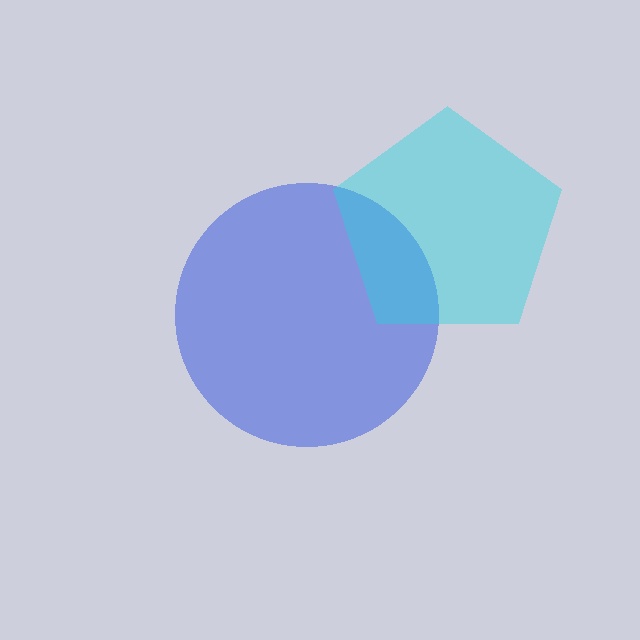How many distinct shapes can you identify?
There are 2 distinct shapes: a blue circle, a cyan pentagon.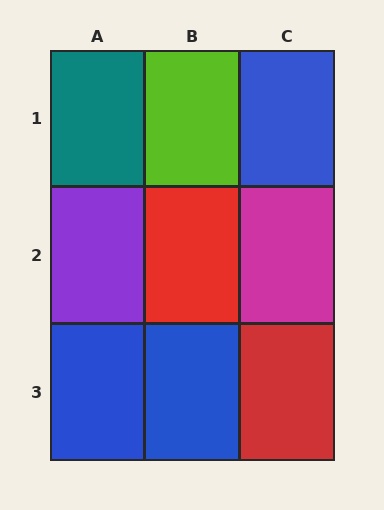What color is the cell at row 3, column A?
Blue.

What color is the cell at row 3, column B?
Blue.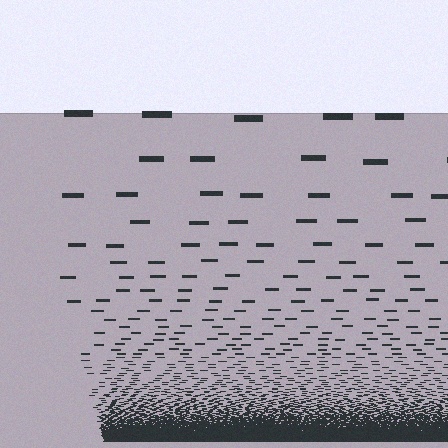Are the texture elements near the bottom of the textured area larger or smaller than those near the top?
Smaller. The gradient is inverted — elements near the bottom are smaller and denser.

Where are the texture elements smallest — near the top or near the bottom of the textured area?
Near the bottom.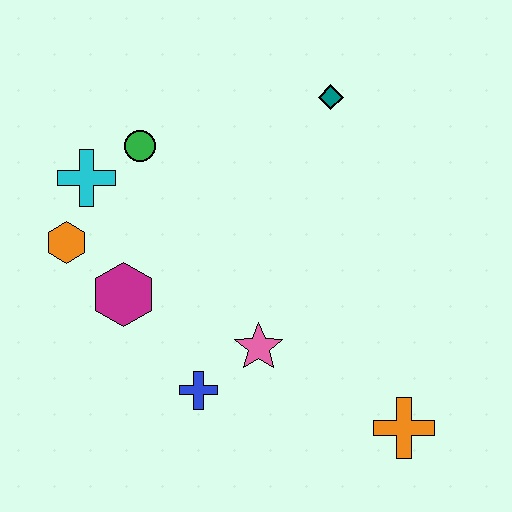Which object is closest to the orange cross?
The pink star is closest to the orange cross.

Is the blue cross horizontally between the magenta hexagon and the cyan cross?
No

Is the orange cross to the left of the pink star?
No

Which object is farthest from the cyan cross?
The orange cross is farthest from the cyan cross.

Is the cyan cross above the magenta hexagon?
Yes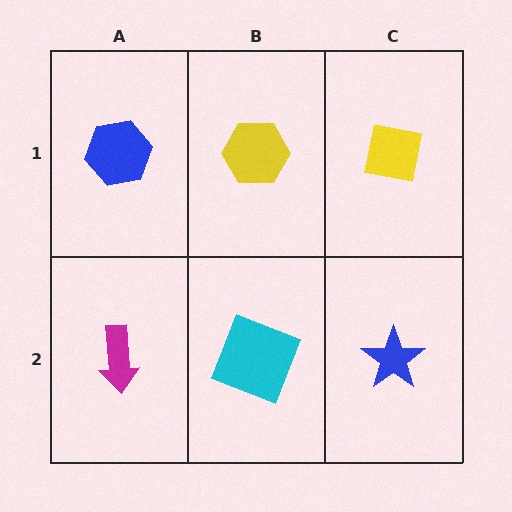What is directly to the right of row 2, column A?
A cyan square.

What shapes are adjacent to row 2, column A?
A blue hexagon (row 1, column A), a cyan square (row 2, column B).